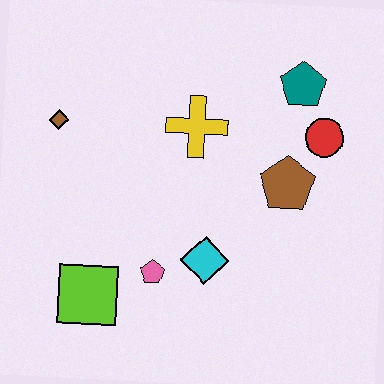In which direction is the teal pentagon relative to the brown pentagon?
The teal pentagon is above the brown pentagon.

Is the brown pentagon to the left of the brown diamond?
No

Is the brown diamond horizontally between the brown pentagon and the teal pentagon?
No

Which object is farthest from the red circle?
The lime square is farthest from the red circle.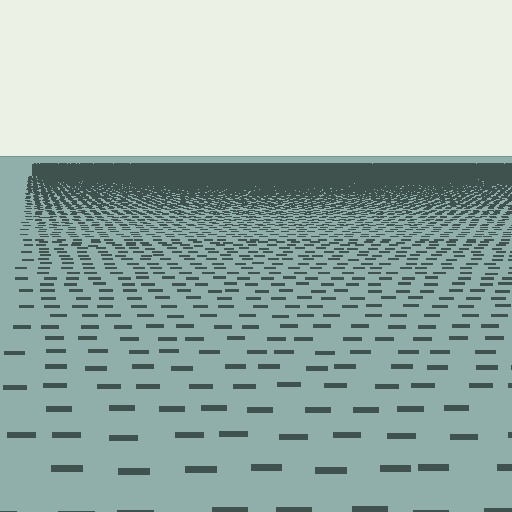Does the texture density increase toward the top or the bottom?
Density increases toward the top.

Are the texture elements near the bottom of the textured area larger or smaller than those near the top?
Larger. Near the bottom, elements are closer to the viewer and appear at a bigger on-screen size.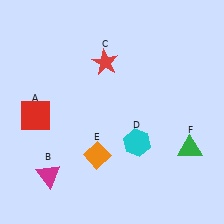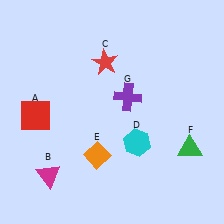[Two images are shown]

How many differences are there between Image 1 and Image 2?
There is 1 difference between the two images.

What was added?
A purple cross (G) was added in Image 2.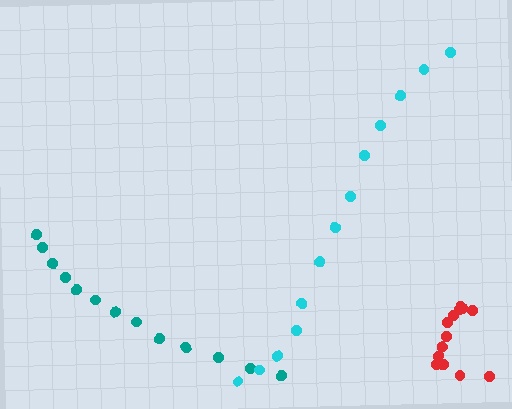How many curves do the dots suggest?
There are 3 distinct paths.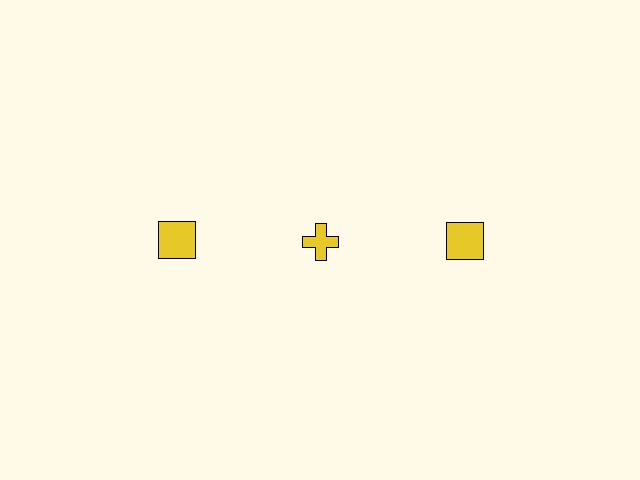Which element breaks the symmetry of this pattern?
The yellow cross in the top row, second from left column breaks the symmetry. All other shapes are yellow squares.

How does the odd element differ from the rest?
It has a different shape: cross instead of square.